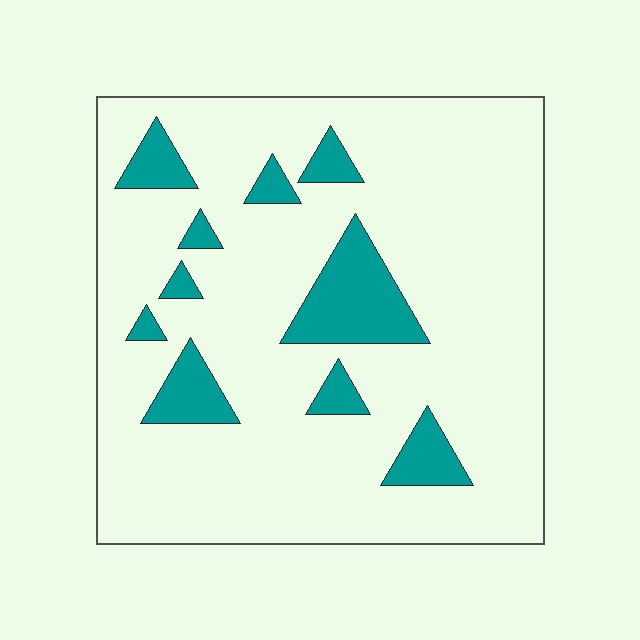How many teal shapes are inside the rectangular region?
10.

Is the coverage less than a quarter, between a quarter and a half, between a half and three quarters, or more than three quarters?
Less than a quarter.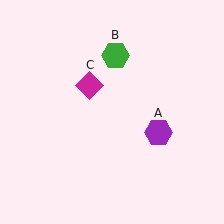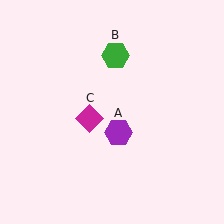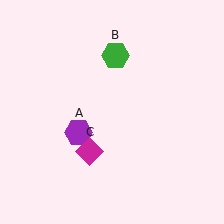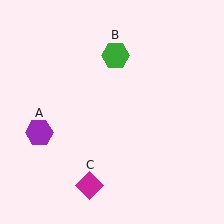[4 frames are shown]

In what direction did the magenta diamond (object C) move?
The magenta diamond (object C) moved down.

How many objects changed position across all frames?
2 objects changed position: purple hexagon (object A), magenta diamond (object C).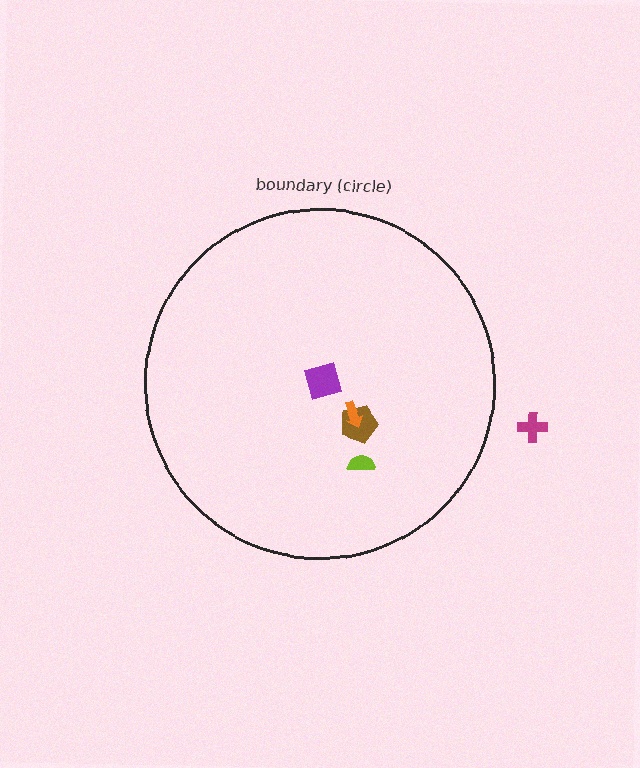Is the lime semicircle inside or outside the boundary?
Inside.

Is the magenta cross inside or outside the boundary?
Outside.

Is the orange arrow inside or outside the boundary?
Inside.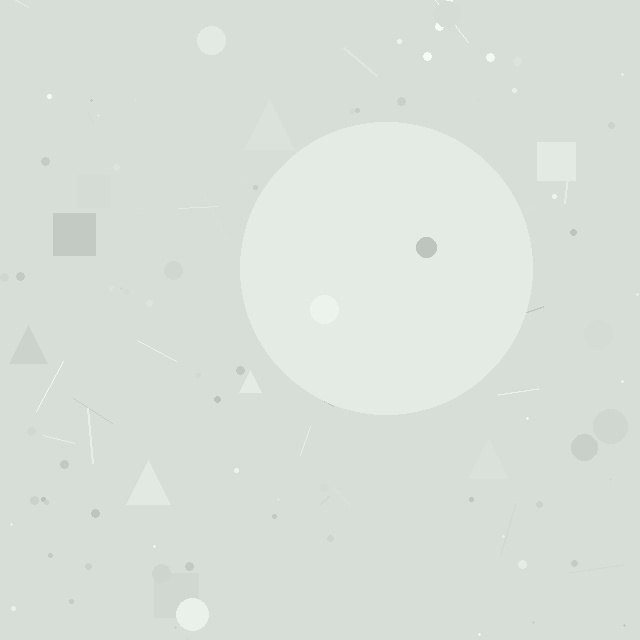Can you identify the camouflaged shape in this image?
The camouflaged shape is a circle.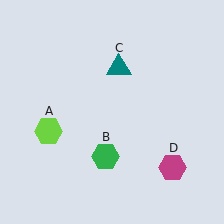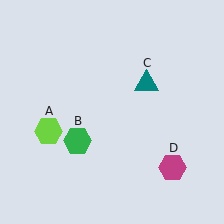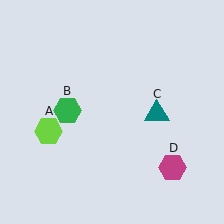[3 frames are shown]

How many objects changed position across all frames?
2 objects changed position: green hexagon (object B), teal triangle (object C).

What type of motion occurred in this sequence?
The green hexagon (object B), teal triangle (object C) rotated clockwise around the center of the scene.